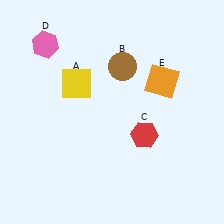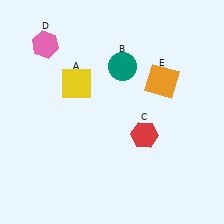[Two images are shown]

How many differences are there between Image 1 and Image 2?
There is 1 difference between the two images.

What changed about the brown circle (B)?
In Image 1, B is brown. In Image 2, it changed to teal.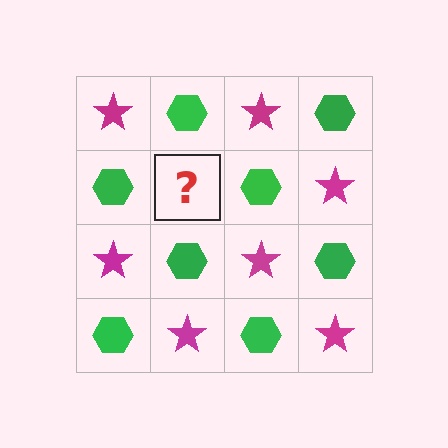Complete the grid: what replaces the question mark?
The question mark should be replaced with a magenta star.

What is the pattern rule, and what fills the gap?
The rule is that it alternates magenta star and green hexagon in a checkerboard pattern. The gap should be filled with a magenta star.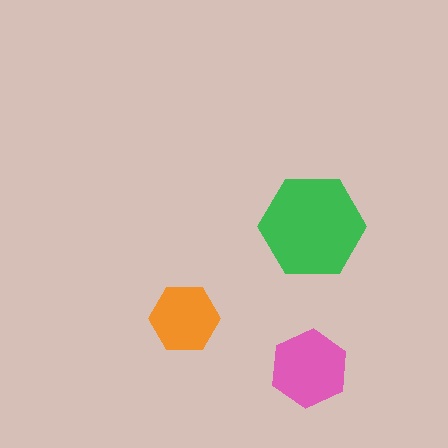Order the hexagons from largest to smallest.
the green one, the pink one, the orange one.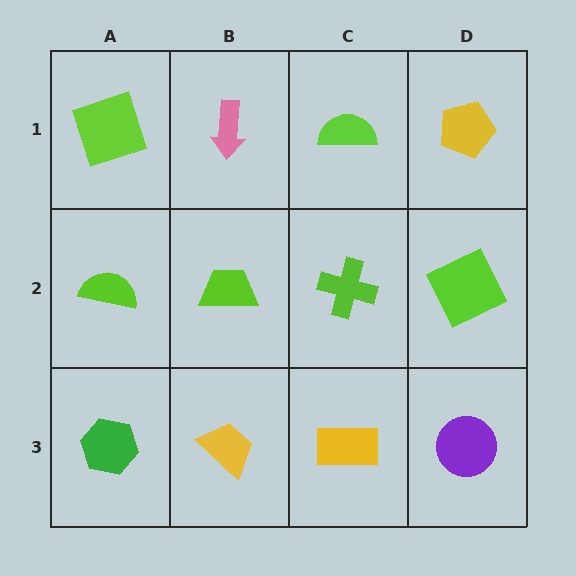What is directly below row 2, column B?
A yellow trapezoid.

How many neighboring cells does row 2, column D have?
3.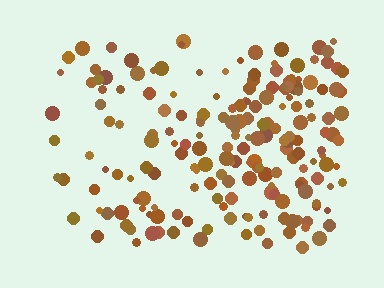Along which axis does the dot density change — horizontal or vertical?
Horizontal.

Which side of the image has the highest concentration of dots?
The right.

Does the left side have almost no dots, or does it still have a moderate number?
Still a moderate number, just noticeably fewer than the right.